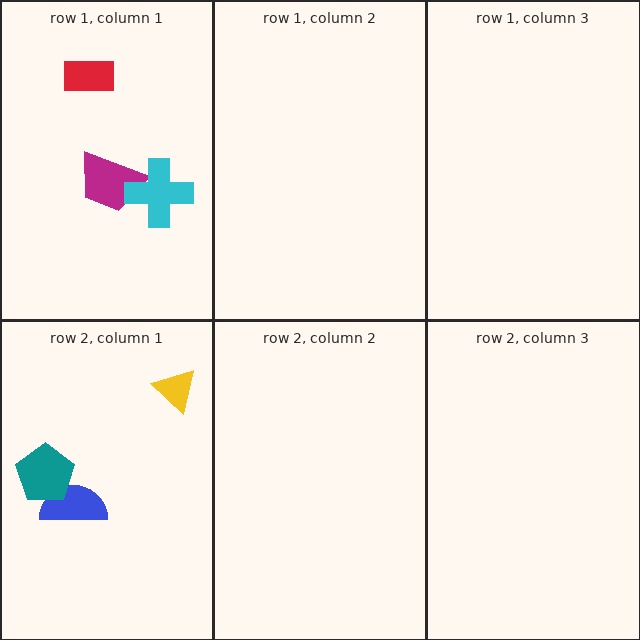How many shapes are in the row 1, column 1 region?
3.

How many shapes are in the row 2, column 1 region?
3.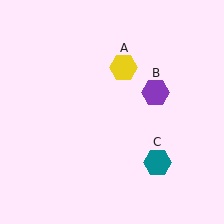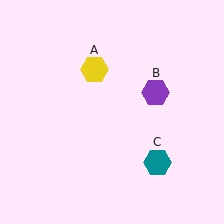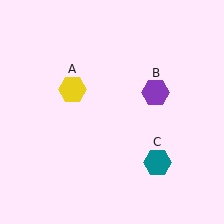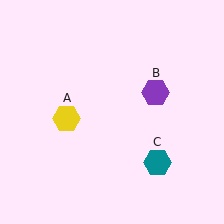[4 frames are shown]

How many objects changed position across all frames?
1 object changed position: yellow hexagon (object A).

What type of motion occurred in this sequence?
The yellow hexagon (object A) rotated counterclockwise around the center of the scene.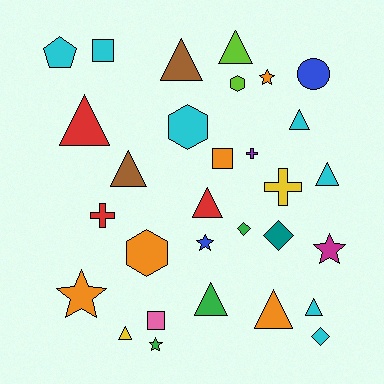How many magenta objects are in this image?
There is 1 magenta object.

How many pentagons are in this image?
There is 1 pentagon.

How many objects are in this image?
There are 30 objects.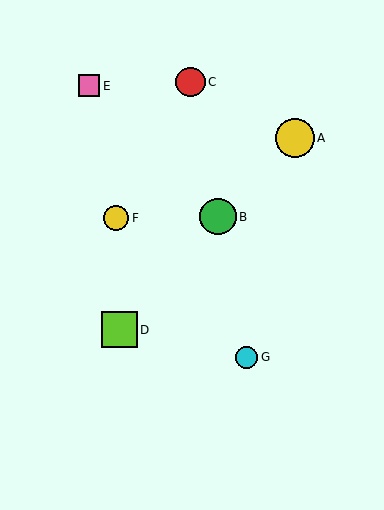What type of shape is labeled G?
Shape G is a cyan circle.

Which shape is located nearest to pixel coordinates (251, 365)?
The cyan circle (labeled G) at (247, 357) is nearest to that location.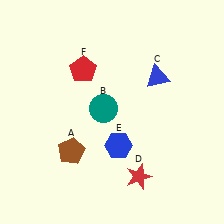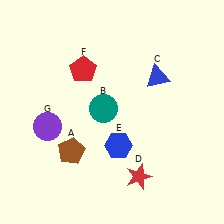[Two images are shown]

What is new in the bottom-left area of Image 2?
A purple circle (G) was added in the bottom-left area of Image 2.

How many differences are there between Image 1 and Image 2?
There is 1 difference between the two images.